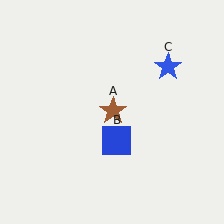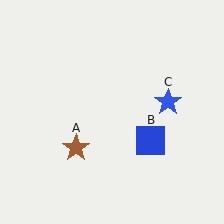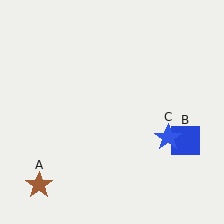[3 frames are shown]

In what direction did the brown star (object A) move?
The brown star (object A) moved down and to the left.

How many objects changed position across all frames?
3 objects changed position: brown star (object A), blue square (object B), blue star (object C).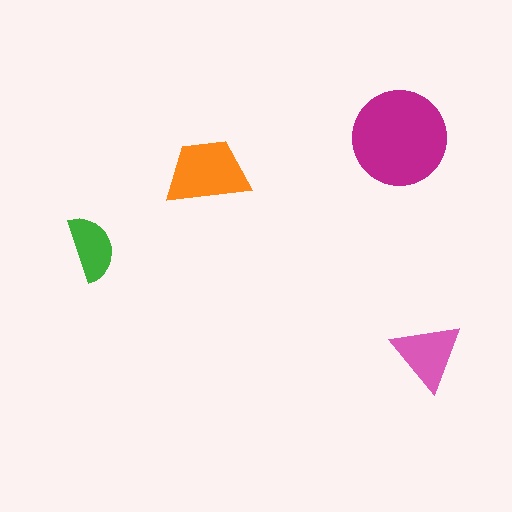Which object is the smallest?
The green semicircle.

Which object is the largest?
The magenta circle.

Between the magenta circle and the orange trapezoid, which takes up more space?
The magenta circle.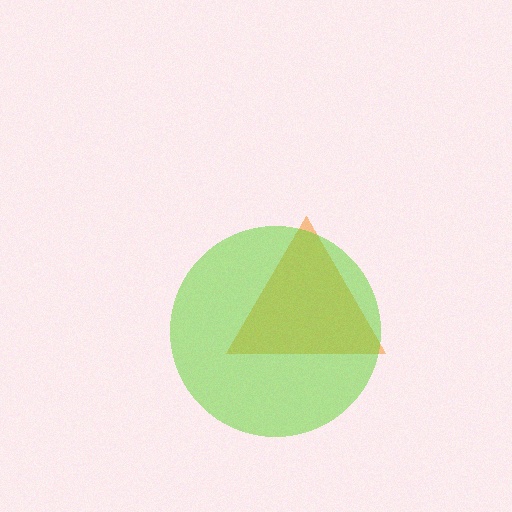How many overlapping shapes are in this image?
There are 2 overlapping shapes in the image.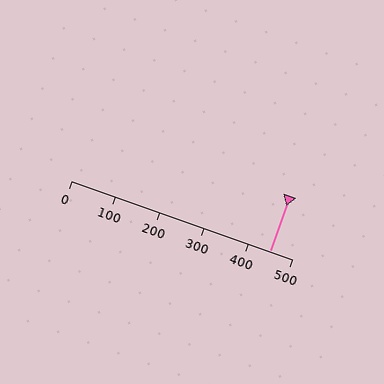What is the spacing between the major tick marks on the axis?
The major ticks are spaced 100 apart.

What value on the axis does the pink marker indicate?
The marker indicates approximately 450.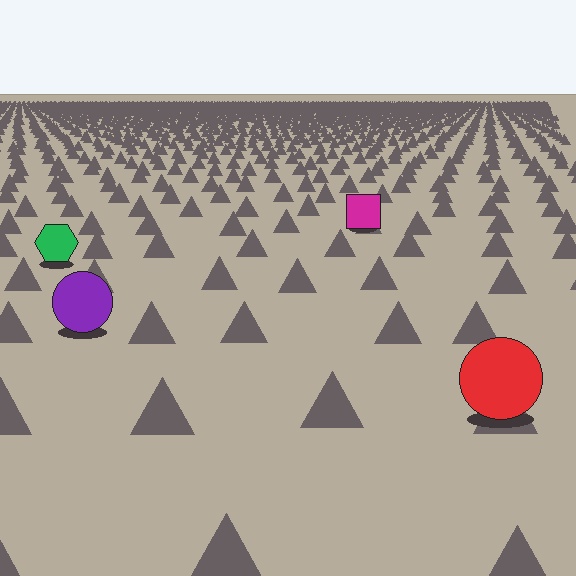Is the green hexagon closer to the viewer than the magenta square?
Yes. The green hexagon is closer — you can tell from the texture gradient: the ground texture is coarser near it.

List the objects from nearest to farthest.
From nearest to farthest: the red circle, the purple circle, the green hexagon, the magenta square.